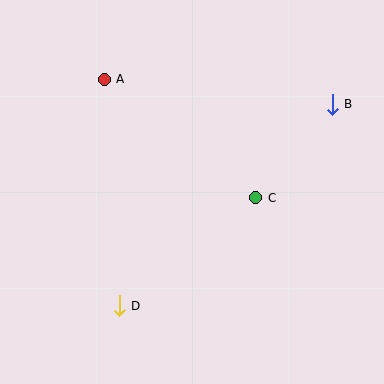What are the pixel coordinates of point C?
Point C is at (256, 198).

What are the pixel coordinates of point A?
Point A is at (104, 79).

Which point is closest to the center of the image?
Point C at (256, 198) is closest to the center.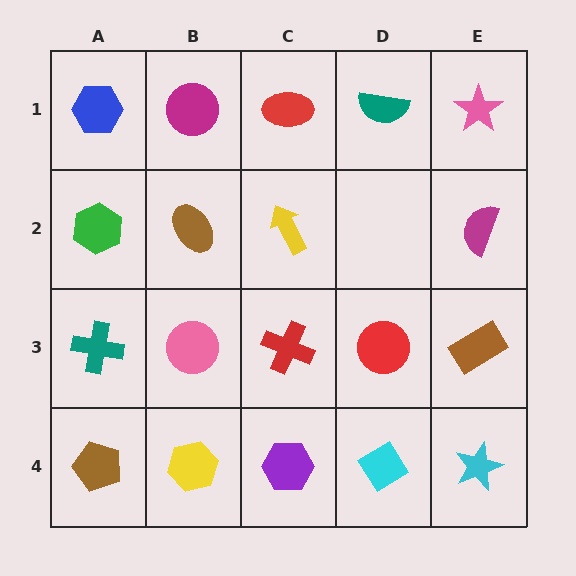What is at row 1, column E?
A pink star.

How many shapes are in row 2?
4 shapes.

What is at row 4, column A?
A brown pentagon.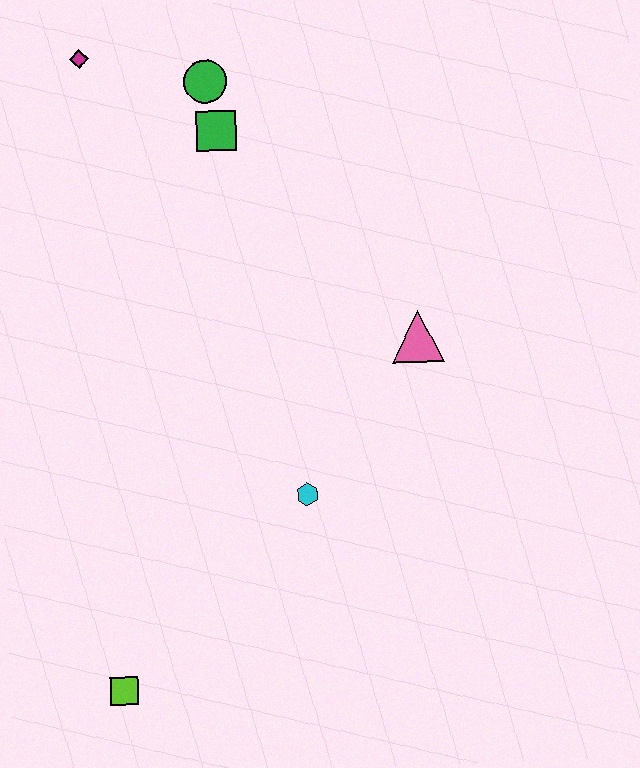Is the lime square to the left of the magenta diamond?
No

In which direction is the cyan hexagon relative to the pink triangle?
The cyan hexagon is below the pink triangle.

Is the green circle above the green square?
Yes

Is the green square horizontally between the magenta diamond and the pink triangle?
Yes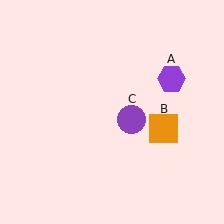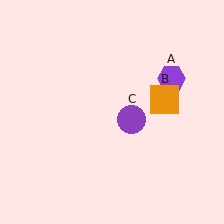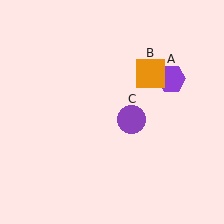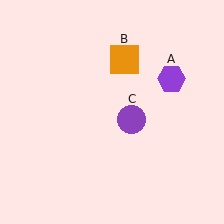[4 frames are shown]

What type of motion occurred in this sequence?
The orange square (object B) rotated counterclockwise around the center of the scene.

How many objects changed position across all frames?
1 object changed position: orange square (object B).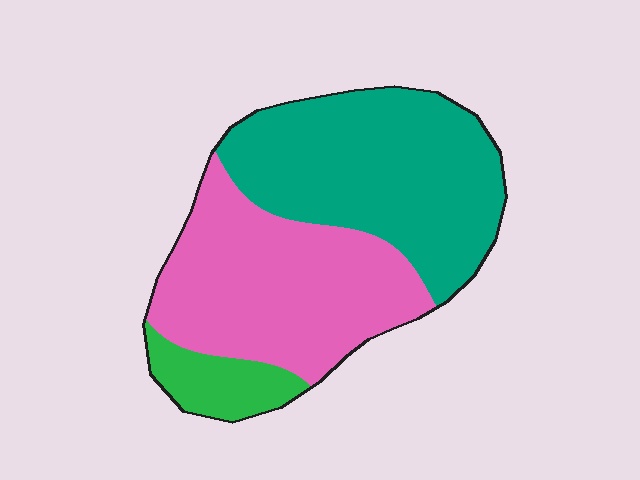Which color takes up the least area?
Green, at roughly 10%.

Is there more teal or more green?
Teal.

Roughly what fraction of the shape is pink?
Pink takes up between a quarter and a half of the shape.